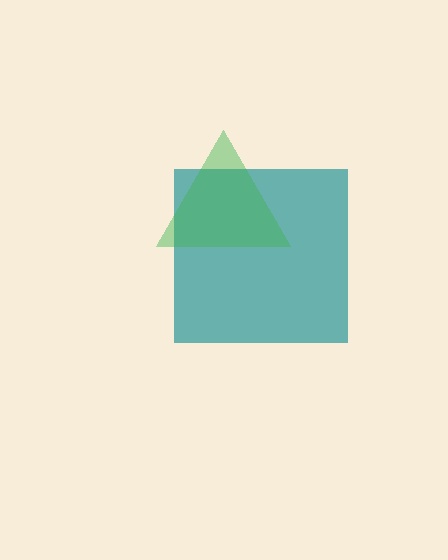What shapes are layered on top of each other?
The layered shapes are: a teal square, a green triangle.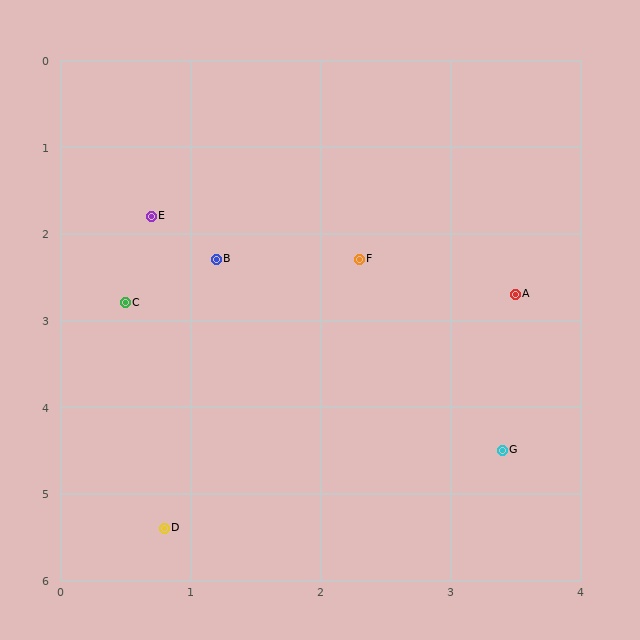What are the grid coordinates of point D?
Point D is at approximately (0.8, 5.4).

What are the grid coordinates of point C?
Point C is at approximately (0.5, 2.8).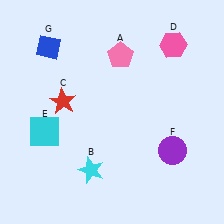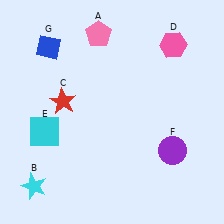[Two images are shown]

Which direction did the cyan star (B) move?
The cyan star (B) moved left.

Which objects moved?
The objects that moved are: the pink pentagon (A), the cyan star (B).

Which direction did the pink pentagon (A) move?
The pink pentagon (A) moved left.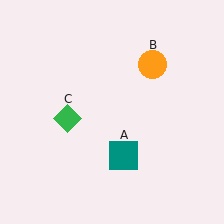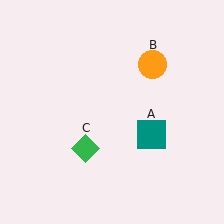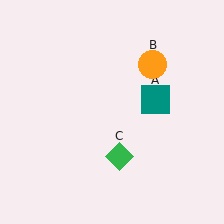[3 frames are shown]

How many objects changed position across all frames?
2 objects changed position: teal square (object A), green diamond (object C).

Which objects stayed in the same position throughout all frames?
Orange circle (object B) remained stationary.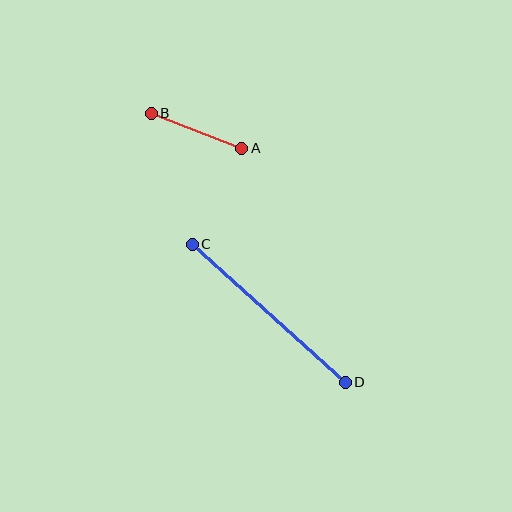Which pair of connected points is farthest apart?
Points C and D are farthest apart.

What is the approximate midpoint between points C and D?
The midpoint is at approximately (269, 313) pixels.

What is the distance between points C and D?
The distance is approximately 206 pixels.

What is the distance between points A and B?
The distance is approximately 97 pixels.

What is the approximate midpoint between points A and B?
The midpoint is at approximately (196, 131) pixels.